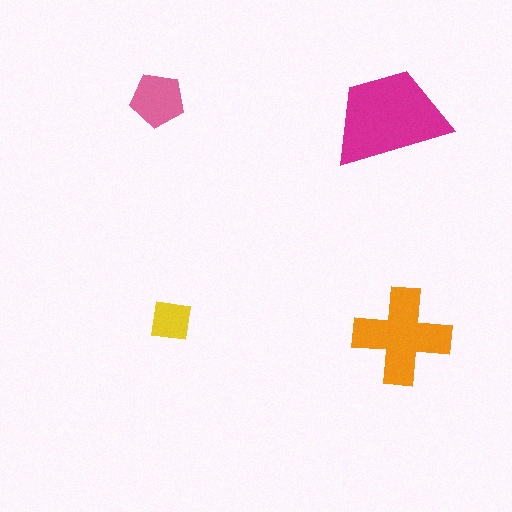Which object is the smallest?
The yellow square.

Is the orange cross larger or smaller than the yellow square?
Larger.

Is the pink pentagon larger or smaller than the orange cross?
Smaller.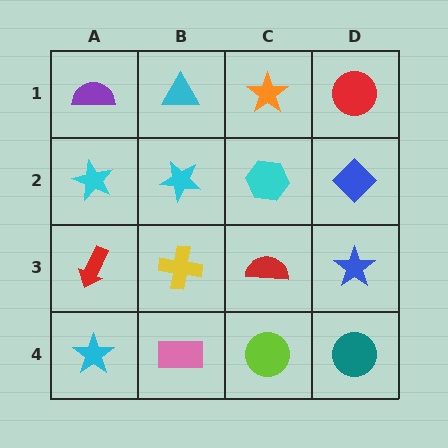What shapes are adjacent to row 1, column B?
A cyan star (row 2, column B), a purple semicircle (row 1, column A), an orange star (row 1, column C).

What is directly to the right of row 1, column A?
A cyan triangle.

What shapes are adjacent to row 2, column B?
A cyan triangle (row 1, column B), a yellow cross (row 3, column B), a cyan star (row 2, column A), a cyan hexagon (row 2, column C).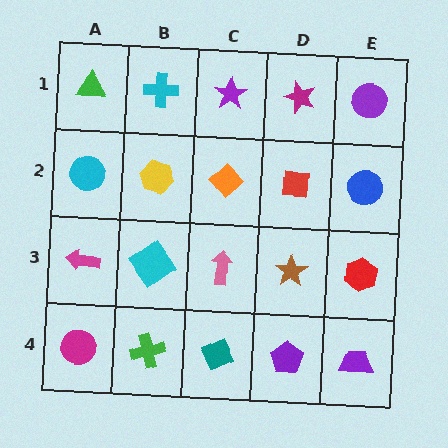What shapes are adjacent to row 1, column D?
A red square (row 2, column D), a purple star (row 1, column C), a purple circle (row 1, column E).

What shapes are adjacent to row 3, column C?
An orange diamond (row 2, column C), a teal diamond (row 4, column C), a cyan diamond (row 3, column B), a brown star (row 3, column D).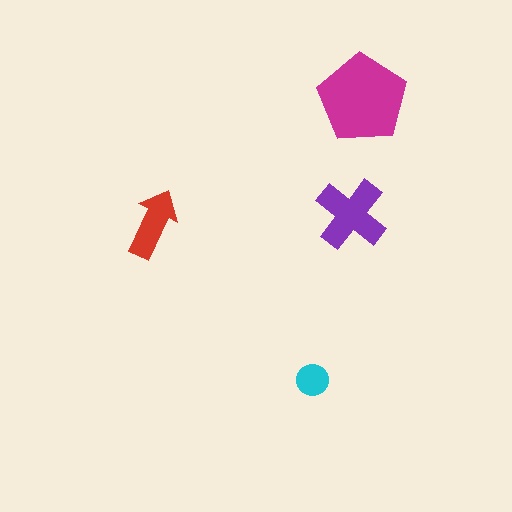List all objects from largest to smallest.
The magenta pentagon, the purple cross, the red arrow, the cyan circle.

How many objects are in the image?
There are 4 objects in the image.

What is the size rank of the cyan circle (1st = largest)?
4th.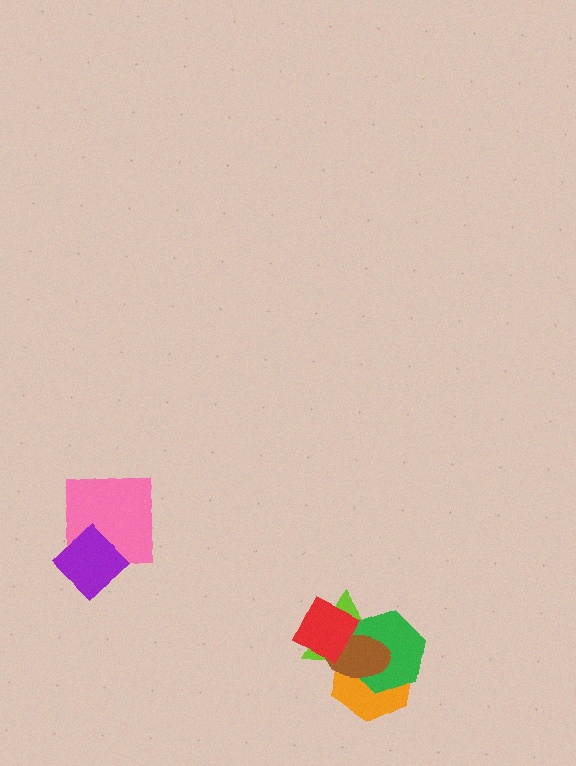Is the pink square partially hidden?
Yes, it is partially covered by another shape.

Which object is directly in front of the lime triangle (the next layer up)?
The orange hexagon is directly in front of the lime triangle.